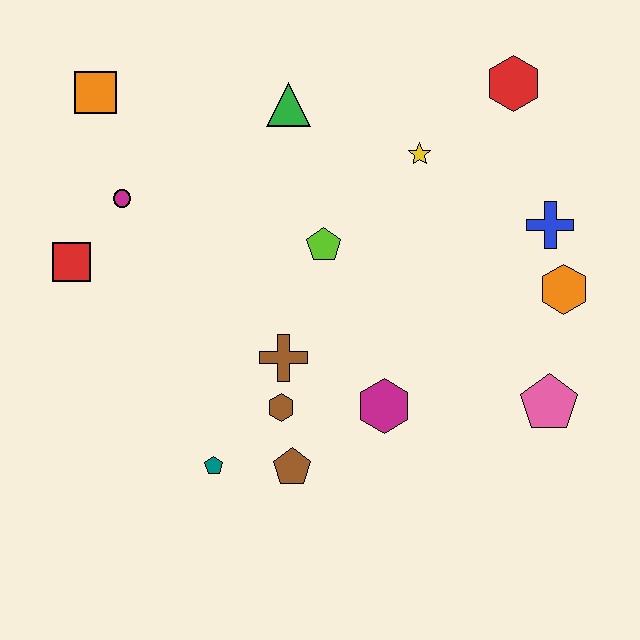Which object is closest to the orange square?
The magenta circle is closest to the orange square.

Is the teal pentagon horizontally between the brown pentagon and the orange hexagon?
No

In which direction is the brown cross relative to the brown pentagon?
The brown cross is above the brown pentagon.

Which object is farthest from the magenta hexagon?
The orange square is farthest from the magenta hexagon.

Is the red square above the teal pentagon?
Yes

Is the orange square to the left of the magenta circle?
Yes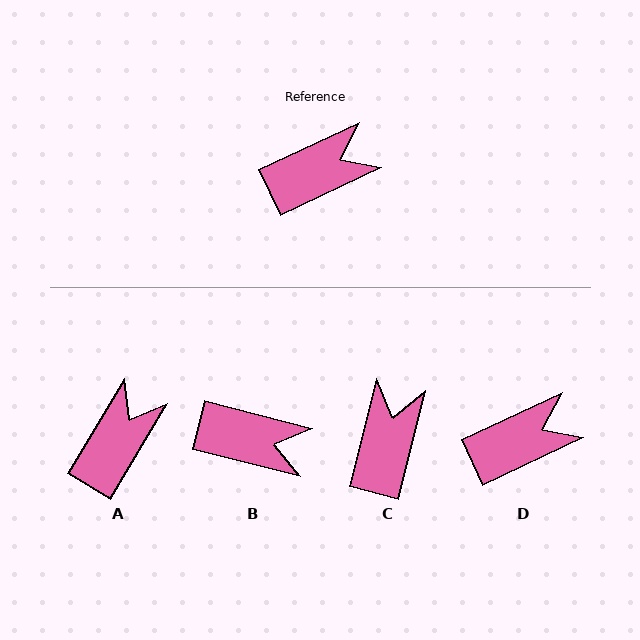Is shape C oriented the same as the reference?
No, it is off by about 51 degrees.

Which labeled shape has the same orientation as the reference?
D.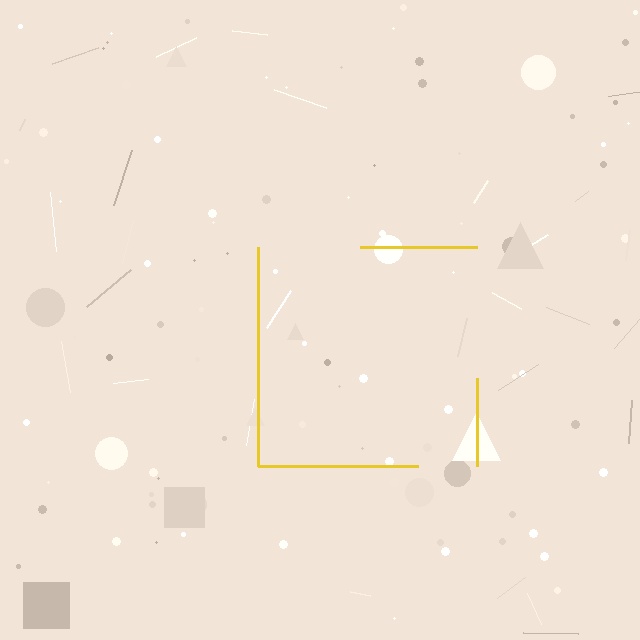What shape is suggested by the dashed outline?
The dashed outline suggests a square.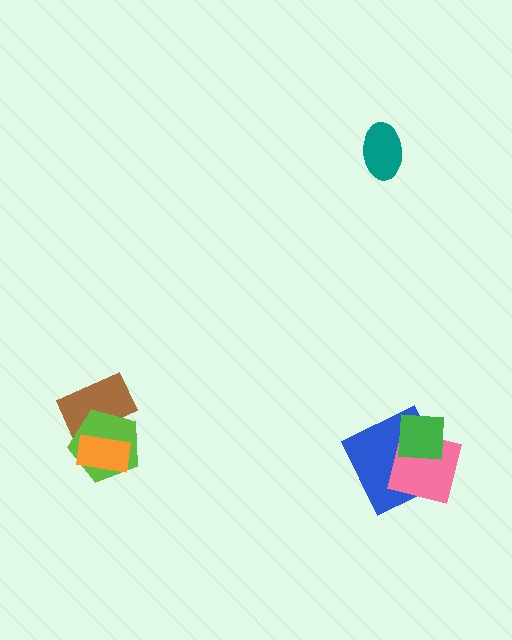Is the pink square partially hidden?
Yes, it is partially covered by another shape.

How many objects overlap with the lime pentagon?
2 objects overlap with the lime pentagon.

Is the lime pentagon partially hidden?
Yes, it is partially covered by another shape.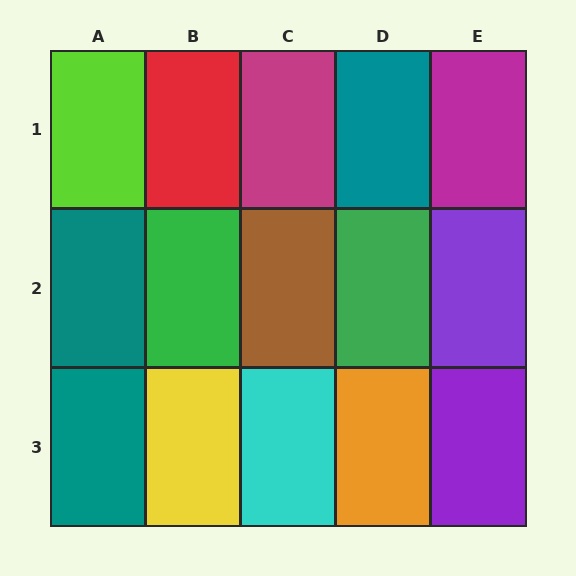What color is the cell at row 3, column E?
Purple.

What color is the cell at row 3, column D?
Orange.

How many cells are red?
1 cell is red.